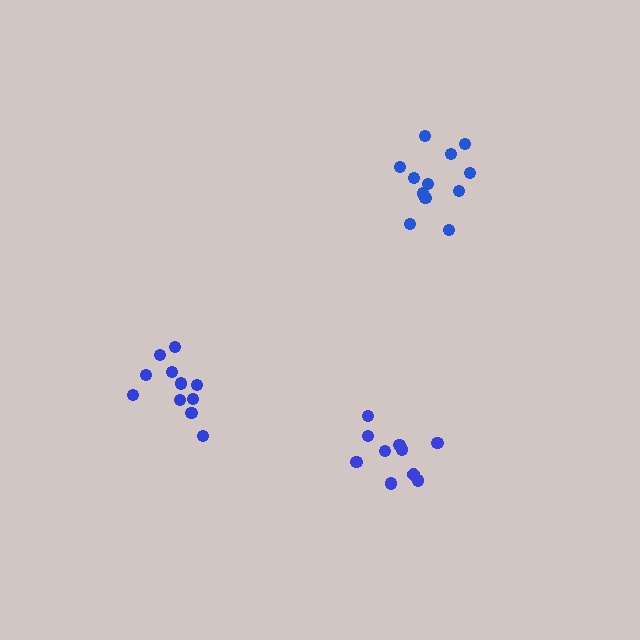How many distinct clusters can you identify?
There are 3 distinct clusters.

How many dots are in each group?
Group 1: 11 dots, Group 2: 12 dots, Group 3: 10 dots (33 total).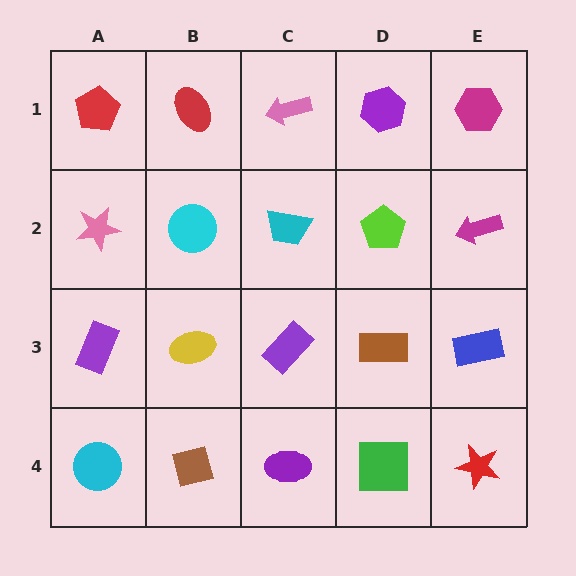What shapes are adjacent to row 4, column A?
A purple rectangle (row 3, column A), a brown square (row 4, column B).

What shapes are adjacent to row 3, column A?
A pink star (row 2, column A), a cyan circle (row 4, column A), a yellow ellipse (row 3, column B).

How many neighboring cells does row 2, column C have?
4.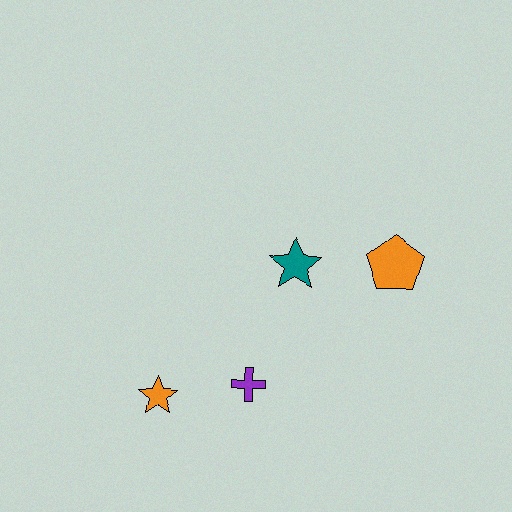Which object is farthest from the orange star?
The orange pentagon is farthest from the orange star.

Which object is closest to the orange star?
The purple cross is closest to the orange star.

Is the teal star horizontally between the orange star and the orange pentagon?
Yes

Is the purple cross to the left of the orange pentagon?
Yes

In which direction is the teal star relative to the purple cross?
The teal star is above the purple cross.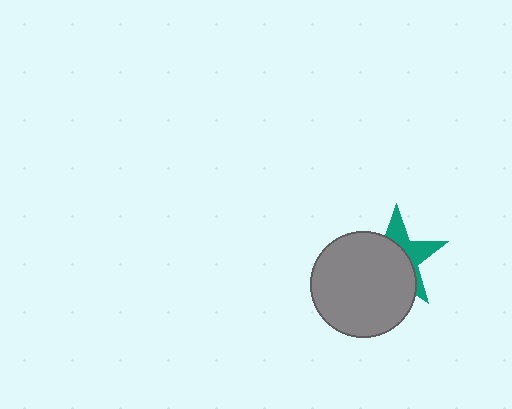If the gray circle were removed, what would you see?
You would see the complete teal star.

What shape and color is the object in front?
The object in front is a gray circle.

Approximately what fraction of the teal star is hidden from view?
Roughly 63% of the teal star is hidden behind the gray circle.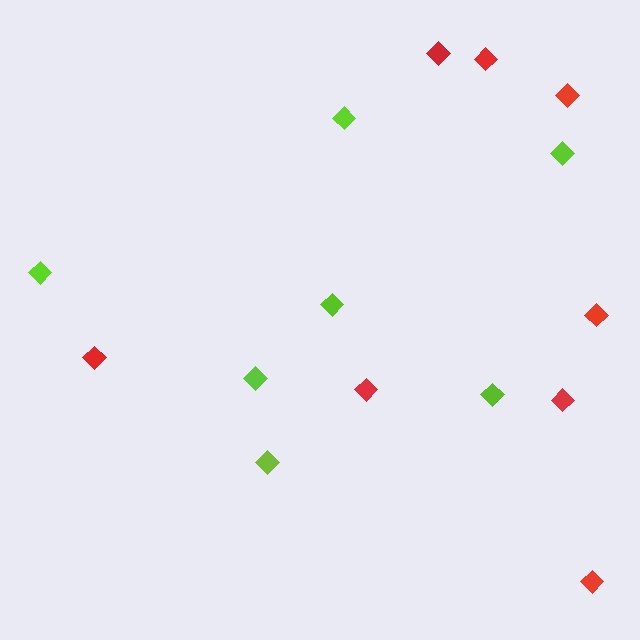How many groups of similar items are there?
There are 2 groups: one group of red diamonds (8) and one group of lime diamonds (7).